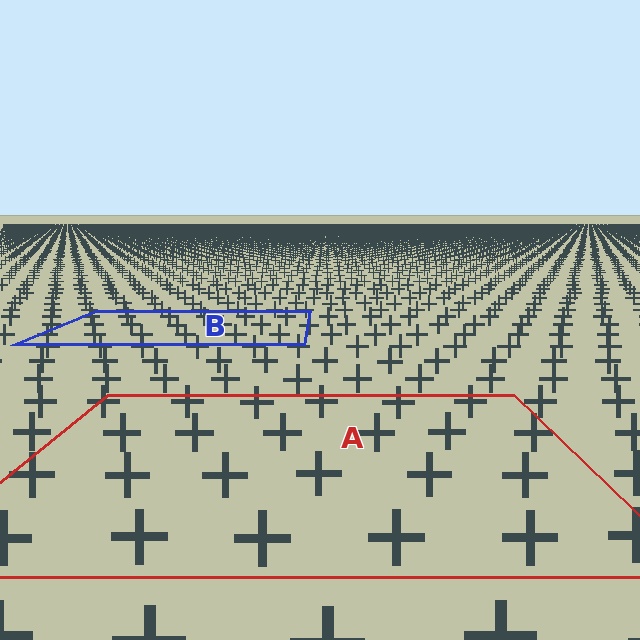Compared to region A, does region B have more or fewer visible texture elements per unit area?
Region B has more texture elements per unit area — they are packed more densely because it is farther away.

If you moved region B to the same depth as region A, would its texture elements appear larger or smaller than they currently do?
They would appear larger. At a closer depth, the same texture elements are projected at a bigger on-screen size.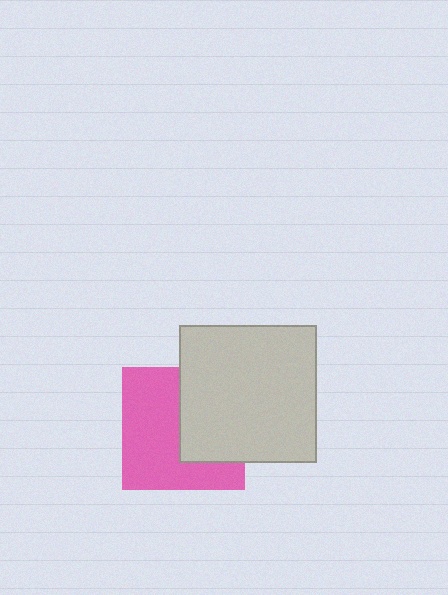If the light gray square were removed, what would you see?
You would see the complete pink square.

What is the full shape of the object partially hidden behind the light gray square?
The partially hidden object is a pink square.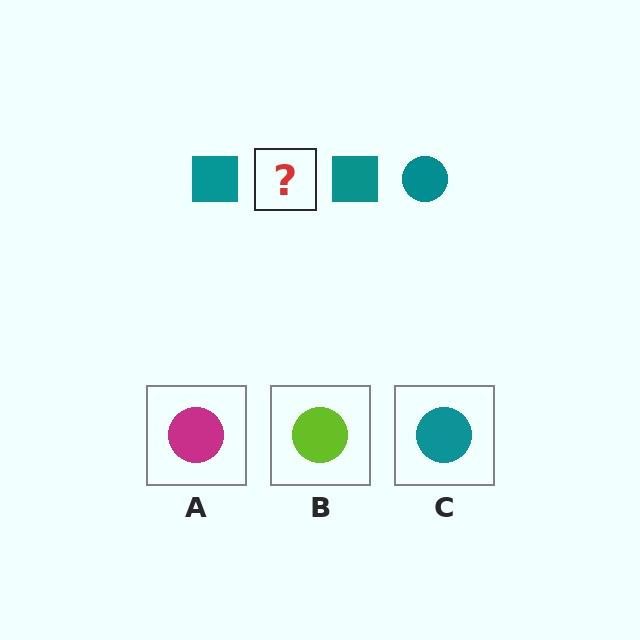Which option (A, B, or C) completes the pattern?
C.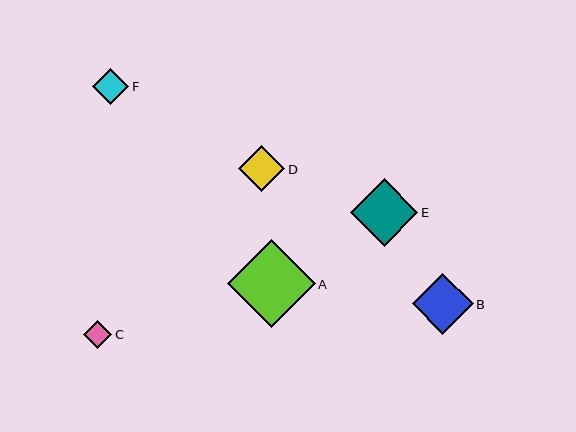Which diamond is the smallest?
Diamond C is the smallest with a size of approximately 28 pixels.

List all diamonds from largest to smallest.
From largest to smallest: A, E, B, D, F, C.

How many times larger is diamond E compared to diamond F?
Diamond E is approximately 1.9 times the size of diamond F.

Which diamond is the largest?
Diamond A is the largest with a size of approximately 88 pixels.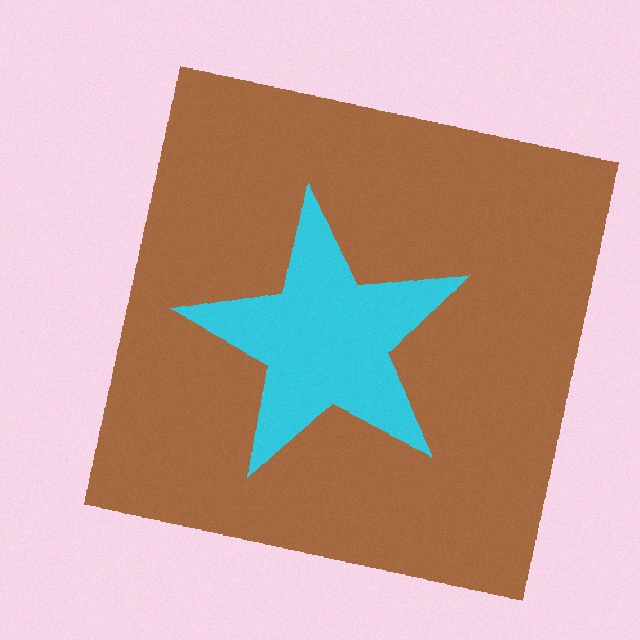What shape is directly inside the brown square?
The cyan star.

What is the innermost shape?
The cyan star.